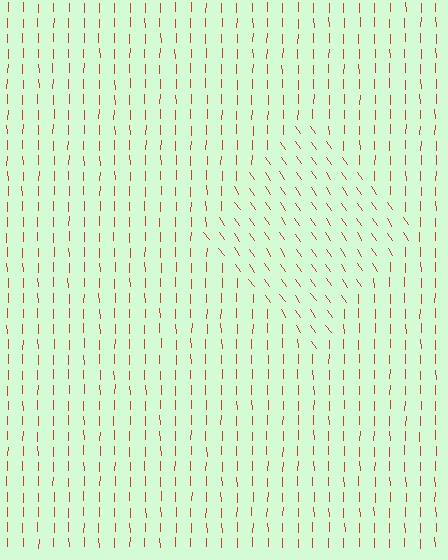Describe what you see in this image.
The image is filled with small red line segments. A diamond region in the image has lines oriented differently from the surrounding lines, creating a visible texture boundary.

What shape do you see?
I see a diamond.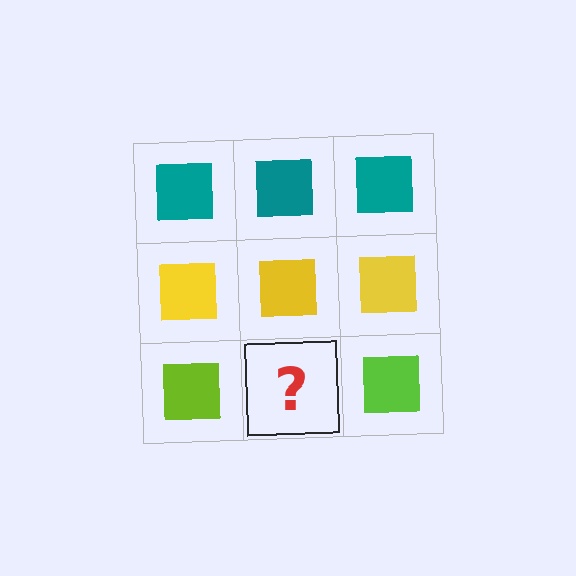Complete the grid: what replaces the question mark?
The question mark should be replaced with a lime square.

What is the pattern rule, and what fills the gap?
The rule is that each row has a consistent color. The gap should be filled with a lime square.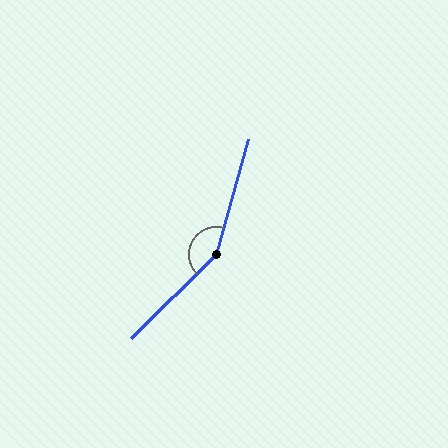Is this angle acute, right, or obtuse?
It is obtuse.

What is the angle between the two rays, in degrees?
Approximately 151 degrees.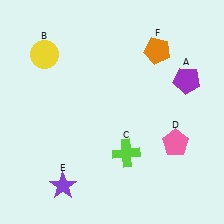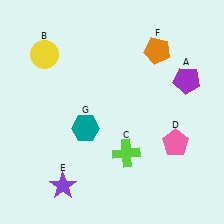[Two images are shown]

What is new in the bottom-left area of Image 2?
A teal hexagon (G) was added in the bottom-left area of Image 2.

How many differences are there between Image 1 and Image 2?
There is 1 difference between the two images.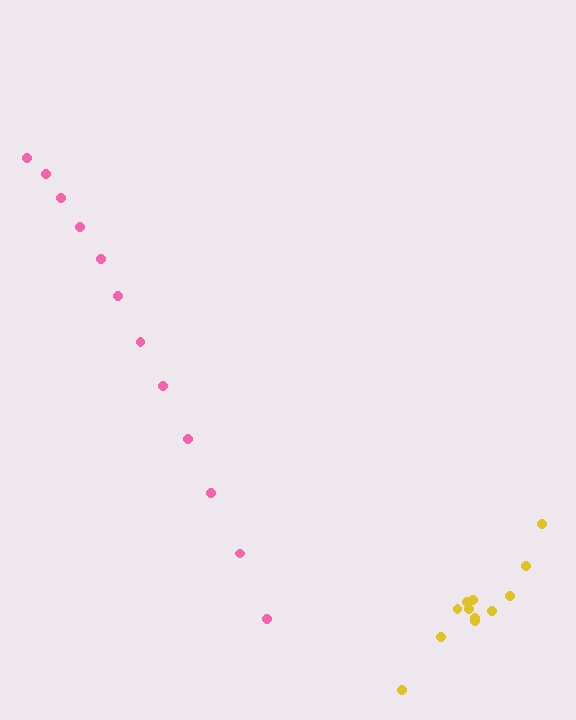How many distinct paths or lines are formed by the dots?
There are 2 distinct paths.